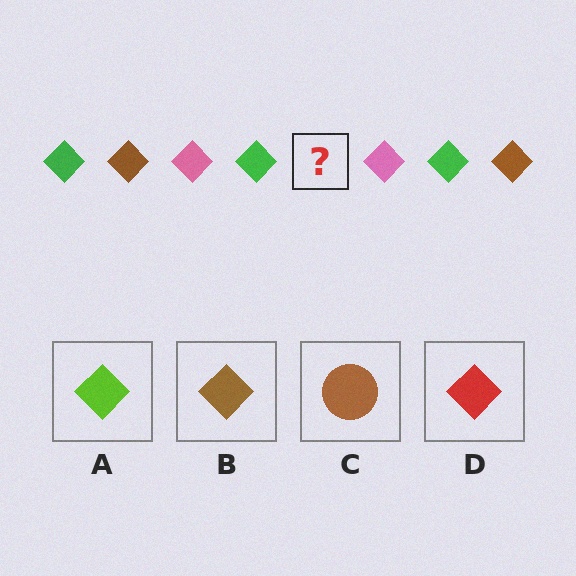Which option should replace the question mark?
Option B.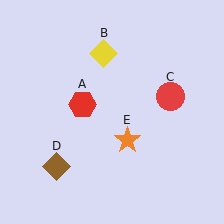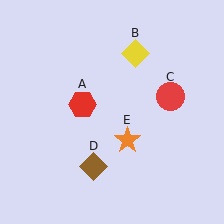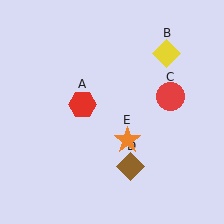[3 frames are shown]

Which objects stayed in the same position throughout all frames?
Red hexagon (object A) and red circle (object C) and orange star (object E) remained stationary.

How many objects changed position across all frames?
2 objects changed position: yellow diamond (object B), brown diamond (object D).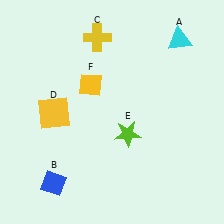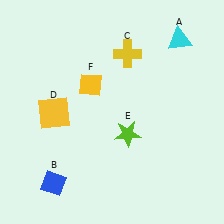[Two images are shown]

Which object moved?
The yellow cross (C) moved right.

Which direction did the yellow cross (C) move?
The yellow cross (C) moved right.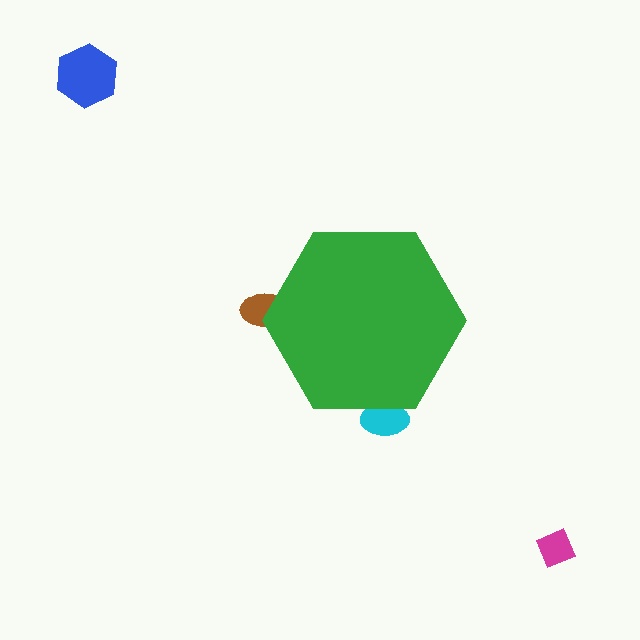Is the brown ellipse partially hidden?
Yes, the brown ellipse is partially hidden behind the green hexagon.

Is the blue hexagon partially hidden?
No, the blue hexagon is fully visible.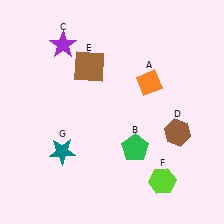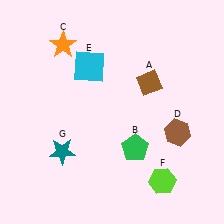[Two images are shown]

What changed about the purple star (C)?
In Image 1, C is purple. In Image 2, it changed to orange.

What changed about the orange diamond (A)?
In Image 1, A is orange. In Image 2, it changed to brown.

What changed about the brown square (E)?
In Image 1, E is brown. In Image 2, it changed to cyan.